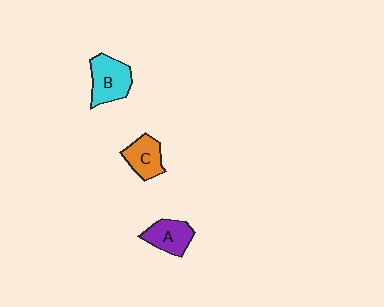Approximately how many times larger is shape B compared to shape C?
Approximately 1.3 times.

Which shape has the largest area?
Shape B (cyan).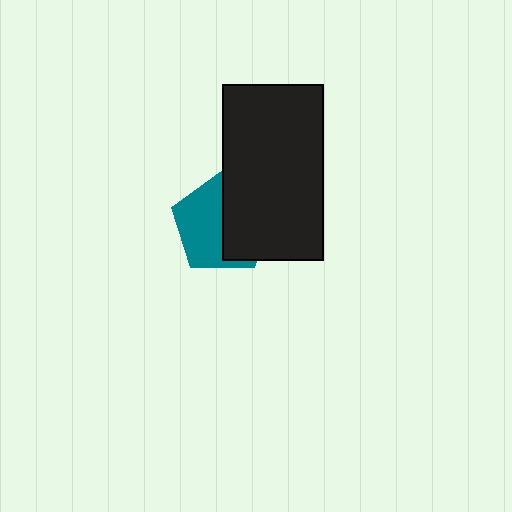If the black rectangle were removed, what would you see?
You would see the complete teal pentagon.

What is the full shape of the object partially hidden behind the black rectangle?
The partially hidden object is a teal pentagon.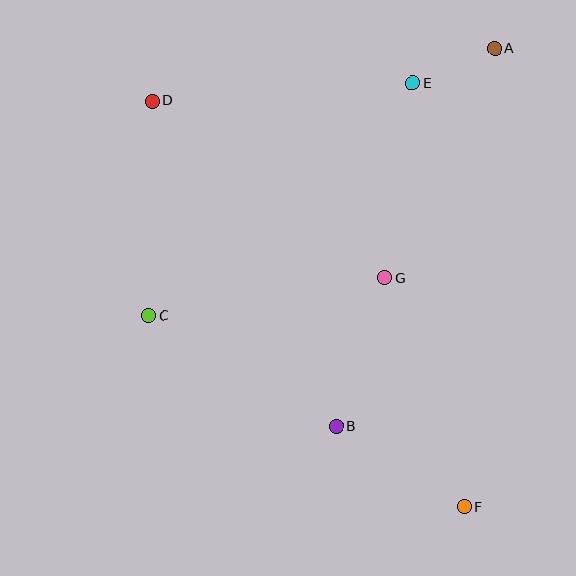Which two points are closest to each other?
Points A and E are closest to each other.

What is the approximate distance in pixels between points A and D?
The distance between A and D is approximately 347 pixels.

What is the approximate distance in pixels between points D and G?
The distance between D and G is approximately 292 pixels.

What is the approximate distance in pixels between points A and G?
The distance between A and G is approximately 255 pixels.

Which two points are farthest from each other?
Points D and F are farthest from each other.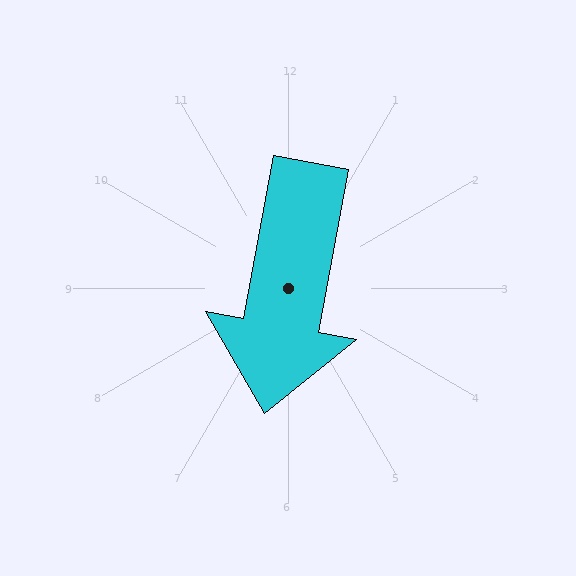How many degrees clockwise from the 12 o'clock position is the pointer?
Approximately 190 degrees.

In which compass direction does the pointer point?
South.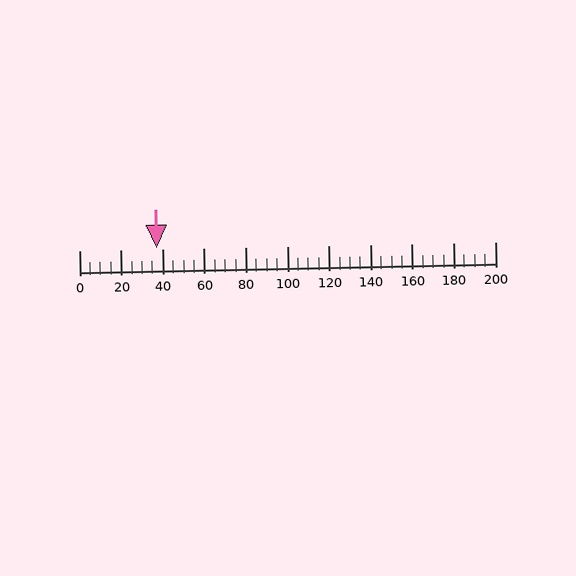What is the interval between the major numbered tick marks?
The major tick marks are spaced 20 units apart.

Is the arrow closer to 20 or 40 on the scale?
The arrow is closer to 40.